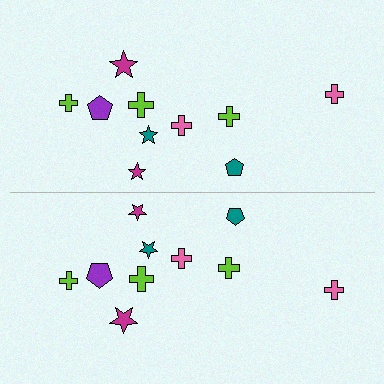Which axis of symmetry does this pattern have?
The pattern has a horizontal axis of symmetry running through the center of the image.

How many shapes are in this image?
There are 20 shapes in this image.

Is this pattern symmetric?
Yes, this pattern has bilateral (reflection) symmetry.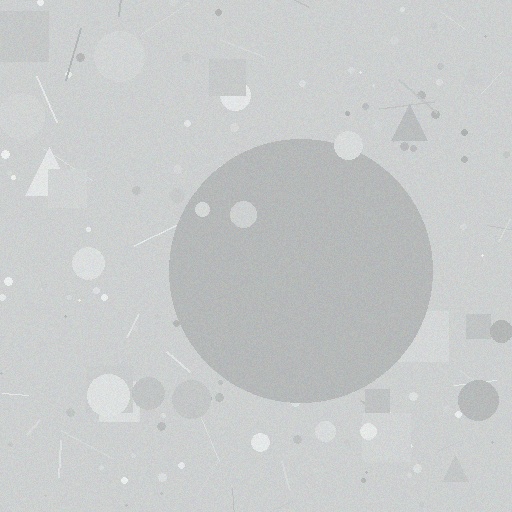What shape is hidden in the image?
A circle is hidden in the image.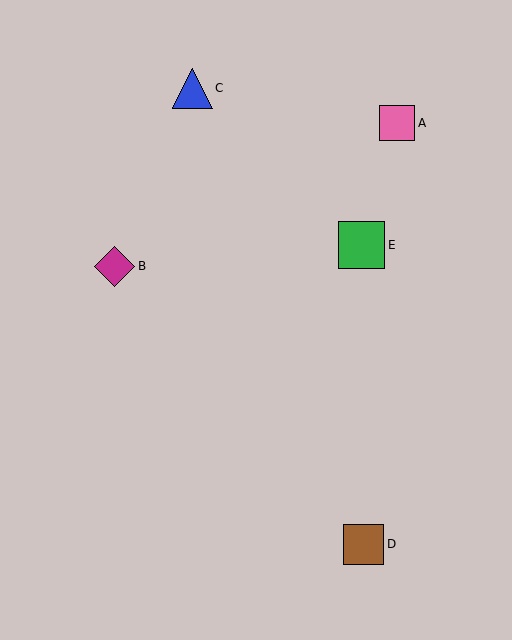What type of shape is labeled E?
Shape E is a green square.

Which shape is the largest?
The green square (labeled E) is the largest.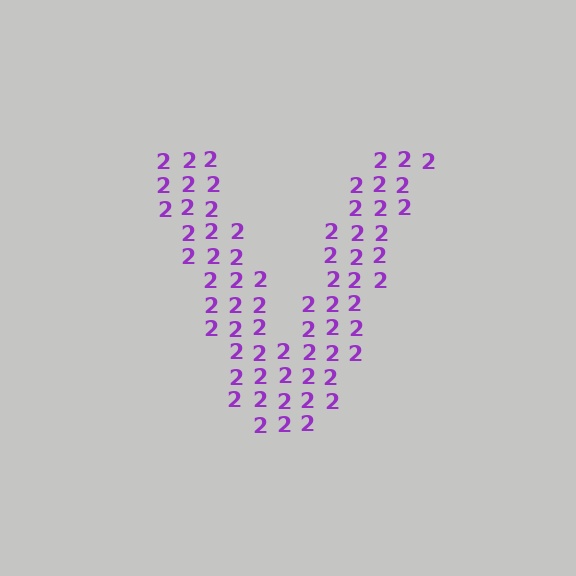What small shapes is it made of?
It is made of small digit 2's.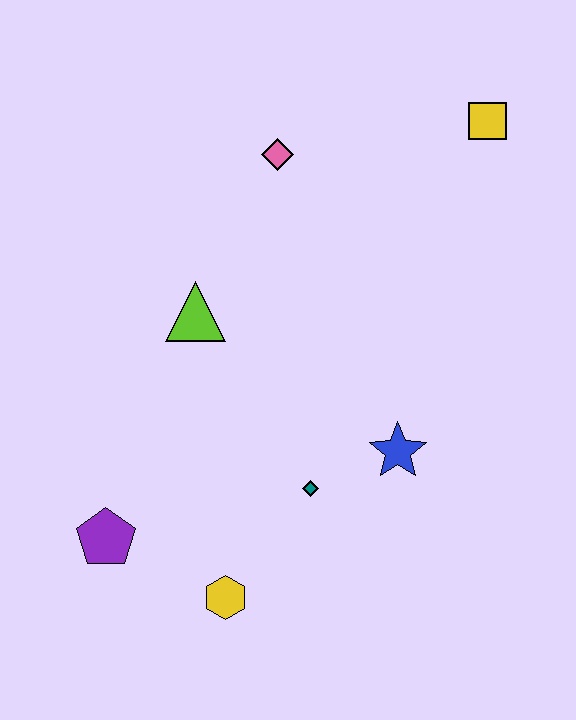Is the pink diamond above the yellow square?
No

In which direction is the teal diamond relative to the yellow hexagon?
The teal diamond is above the yellow hexagon.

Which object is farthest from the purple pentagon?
The yellow square is farthest from the purple pentagon.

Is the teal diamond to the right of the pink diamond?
Yes